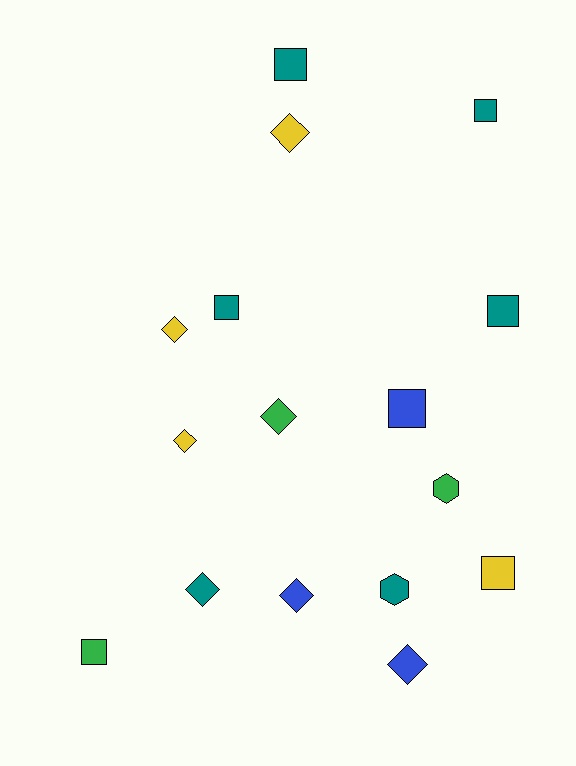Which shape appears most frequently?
Diamond, with 7 objects.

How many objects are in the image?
There are 16 objects.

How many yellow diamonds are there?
There are 3 yellow diamonds.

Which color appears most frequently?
Teal, with 6 objects.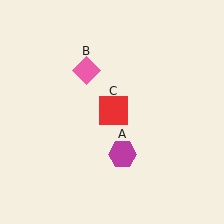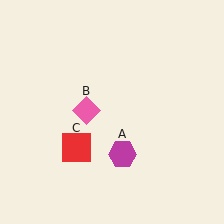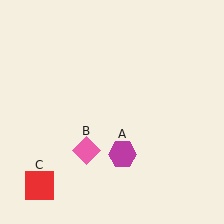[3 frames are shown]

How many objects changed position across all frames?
2 objects changed position: pink diamond (object B), red square (object C).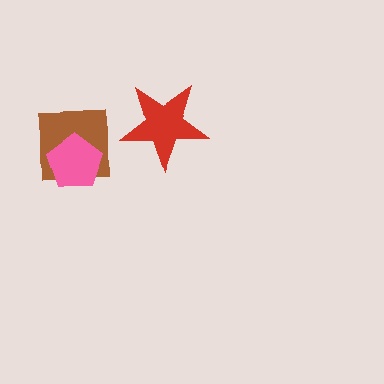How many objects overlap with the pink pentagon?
1 object overlaps with the pink pentagon.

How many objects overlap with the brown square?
1 object overlaps with the brown square.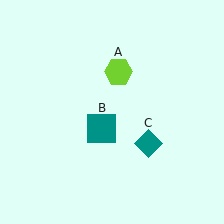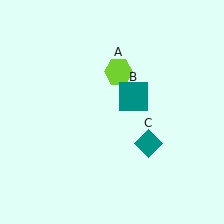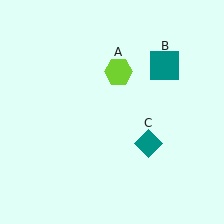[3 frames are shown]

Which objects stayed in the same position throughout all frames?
Lime hexagon (object A) and teal diamond (object C) remained stationary.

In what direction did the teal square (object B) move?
The teal square (object B) moved up and to the right.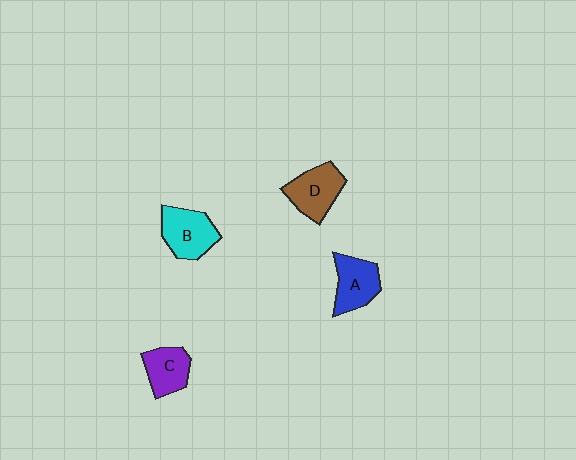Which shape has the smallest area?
Shape C (purple).